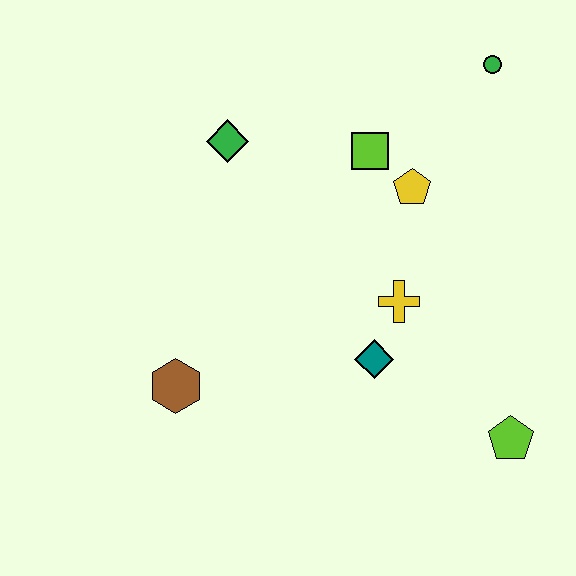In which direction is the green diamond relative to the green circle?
The green diamond is to the left of the green circle.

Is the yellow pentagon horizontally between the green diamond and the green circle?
Yes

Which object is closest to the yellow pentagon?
The lime square is closest to the yellow pentagon.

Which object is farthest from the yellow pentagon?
The brown hexagon is farthest from the yellow pentagon.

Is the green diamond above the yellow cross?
Yes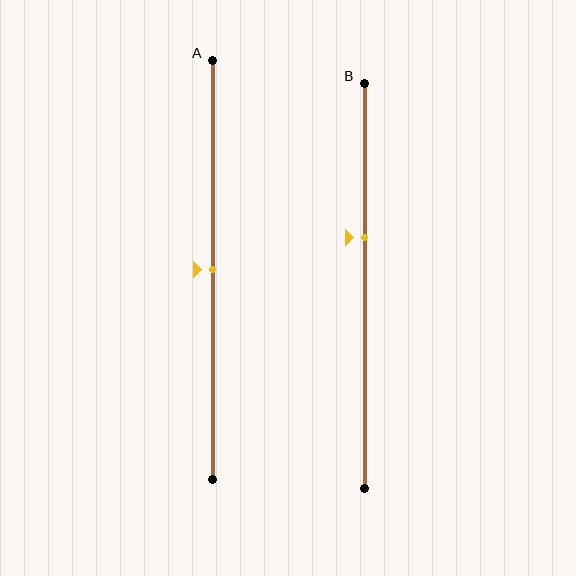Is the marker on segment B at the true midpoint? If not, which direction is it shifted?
No, the marker on segment B is shifted upward by about 12% of the segment length.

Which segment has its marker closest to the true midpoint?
Segment A has its marker closest to the true midpoint.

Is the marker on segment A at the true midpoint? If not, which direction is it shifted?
Yes, the marker on segment A is at the true midpoint.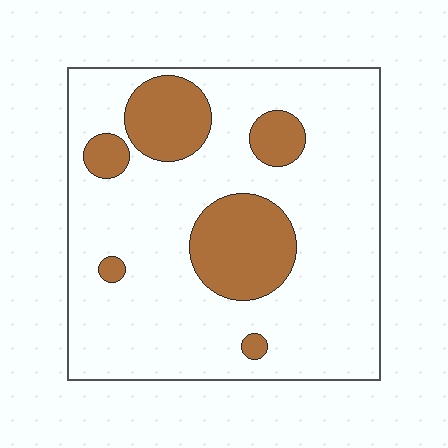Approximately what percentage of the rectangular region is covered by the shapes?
Approximately 20%.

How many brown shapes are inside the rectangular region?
6.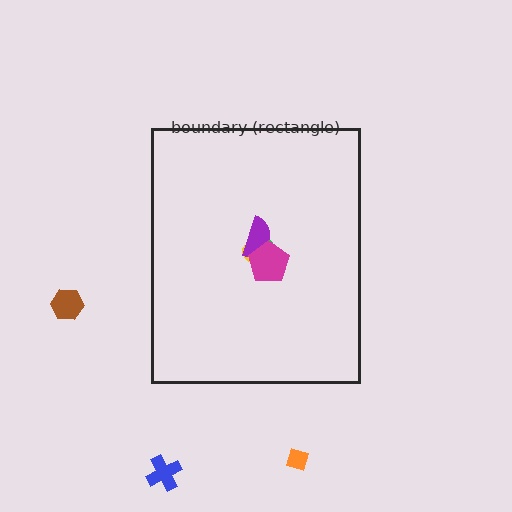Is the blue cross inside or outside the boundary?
Outside.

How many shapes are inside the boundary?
4 inside, 3 outside.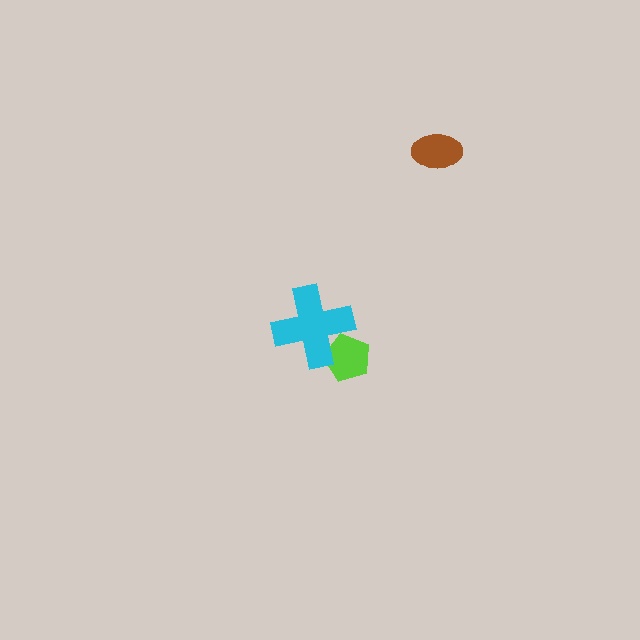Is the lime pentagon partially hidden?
Yes, it is partially covered by another shape.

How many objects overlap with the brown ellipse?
0 objects overlap with the brown ellipse.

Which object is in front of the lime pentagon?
The cyan cross is in front of the lime pentagon.